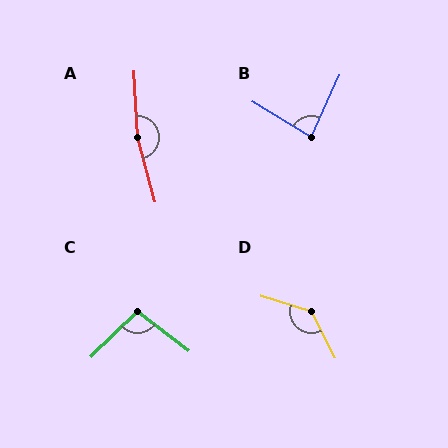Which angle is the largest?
A, at approximately 167 degrees.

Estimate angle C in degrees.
Approximately 98 degrees.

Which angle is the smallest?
B, at approximately 83 degrees.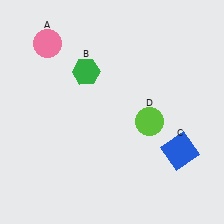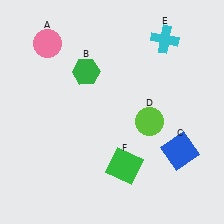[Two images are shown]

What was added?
A cyan cross (E), a green square (F) were added in Image 2.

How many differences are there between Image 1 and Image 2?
There are 2 differences between the two images.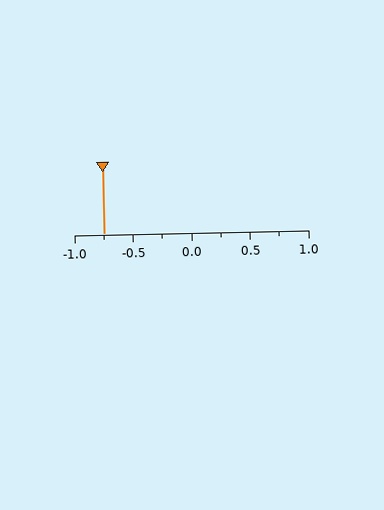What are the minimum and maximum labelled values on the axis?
The axis runs from -1.0 to 1.0.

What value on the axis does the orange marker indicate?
The marker indicates approximately -0.75.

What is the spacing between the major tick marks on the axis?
The major ticks are spaced 0.5 apart.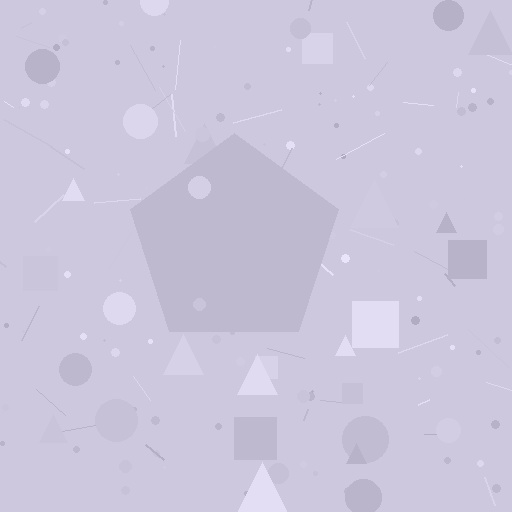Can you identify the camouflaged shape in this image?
The camouflaged shape is a pentagon.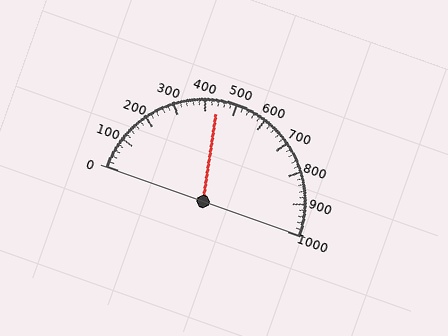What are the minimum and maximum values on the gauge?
The gauge ranges from 0 to 1000.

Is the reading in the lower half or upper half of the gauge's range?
The reading is in the lower half of the range (0 to 1000).